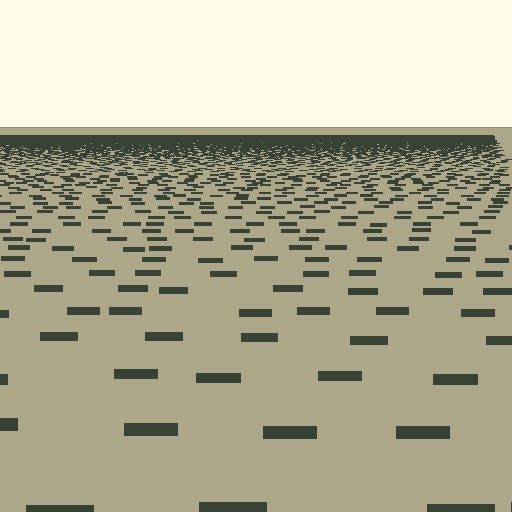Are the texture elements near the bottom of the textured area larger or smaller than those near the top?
Larger. Near the bottom, elements are closer to the viewer and appear at a bigger on-screen size.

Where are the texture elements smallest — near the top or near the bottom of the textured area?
Near the top.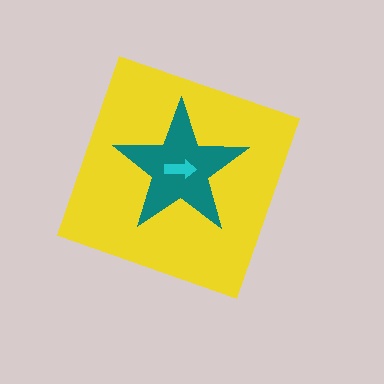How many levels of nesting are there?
3.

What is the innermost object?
The cyan arrow.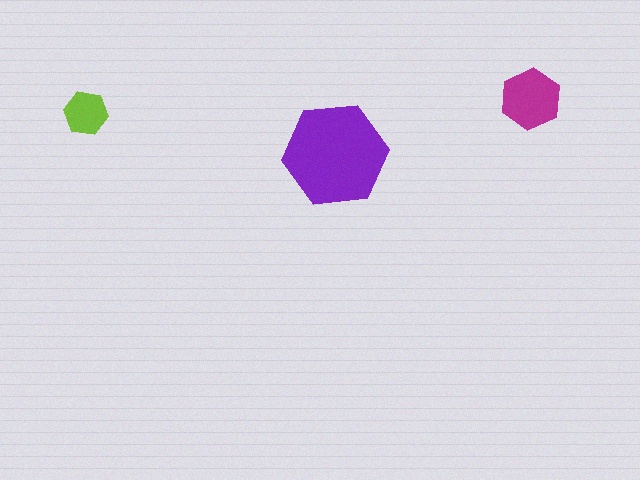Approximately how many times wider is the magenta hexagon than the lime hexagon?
About 1.5 times wider.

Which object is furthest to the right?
The magenta hexagon is rightmost.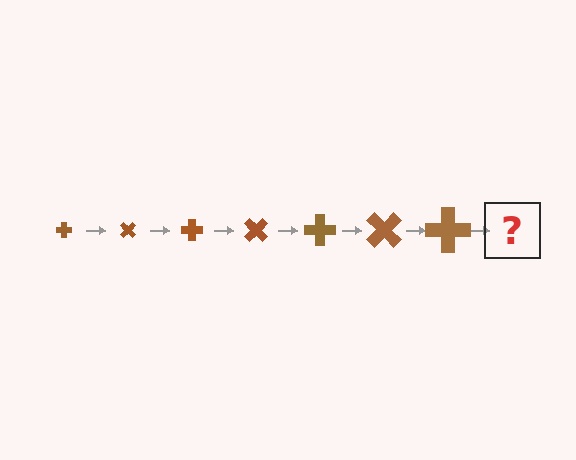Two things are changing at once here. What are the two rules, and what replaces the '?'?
The two rules are that the cross grows larger each step and it rotates 45 degrees each step. The '?' should be a cross, larger than the previous one and rotated 315 degrees from the start.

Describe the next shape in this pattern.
It should be a cross, larger than the previous one and rotated 315 degrees from the start.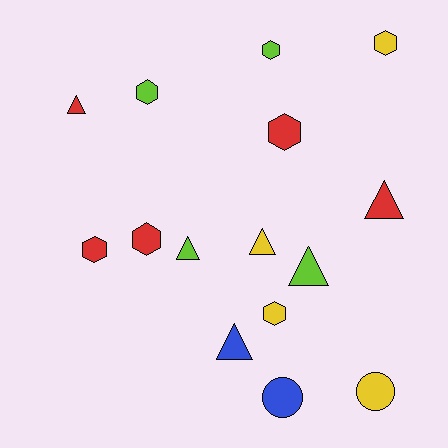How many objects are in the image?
There are 15 objects.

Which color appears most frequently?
Red, with 5 objects.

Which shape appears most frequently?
Hexagon, with 7 objects.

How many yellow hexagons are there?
There are 2 yellow hexagons.